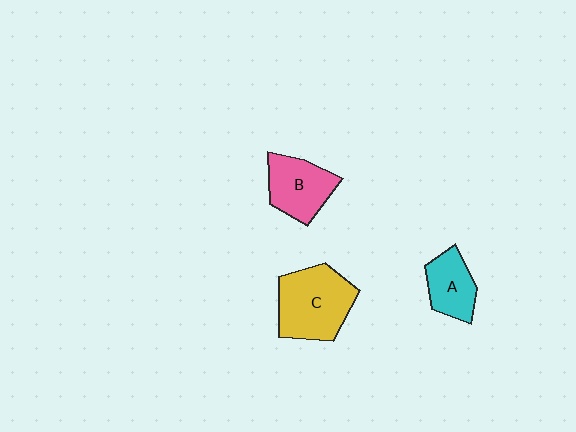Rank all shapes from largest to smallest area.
From largest to smallest: C (yellow), B (pink), A (cyan).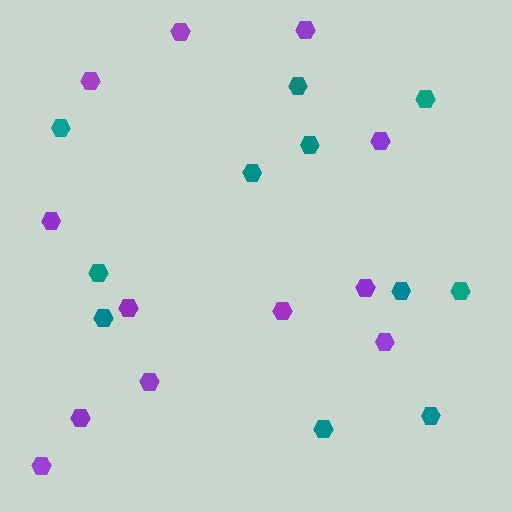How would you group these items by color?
There are 2 groups: one group of purple hexagons (12) and one group of teal hexagons (11).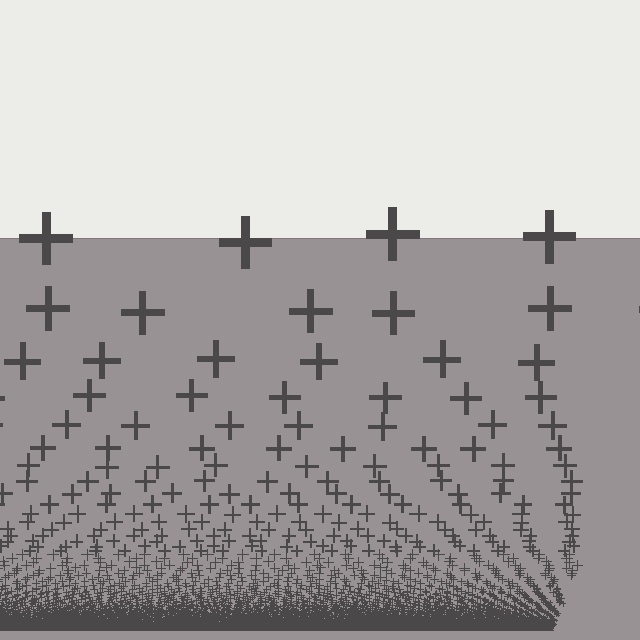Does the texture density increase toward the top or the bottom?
Density increases toward the bottom.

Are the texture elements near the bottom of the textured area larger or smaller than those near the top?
Smaller. The gradient is inverted — elements near the bottom are smaller and denser.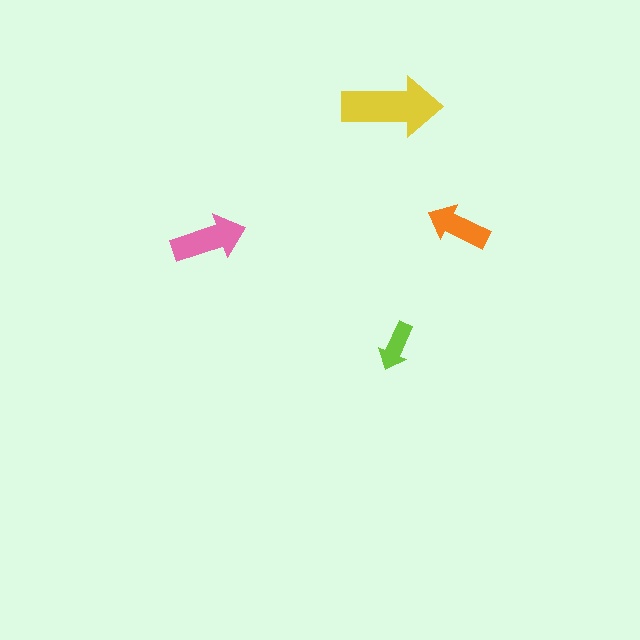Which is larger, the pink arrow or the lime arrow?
The pink one.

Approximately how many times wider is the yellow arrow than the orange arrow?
About 1.5 times wider.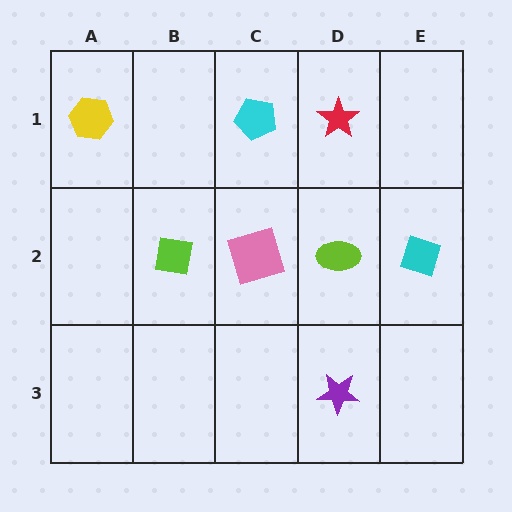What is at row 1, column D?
A red star.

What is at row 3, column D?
A purple star.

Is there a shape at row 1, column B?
No, that cell is empty.